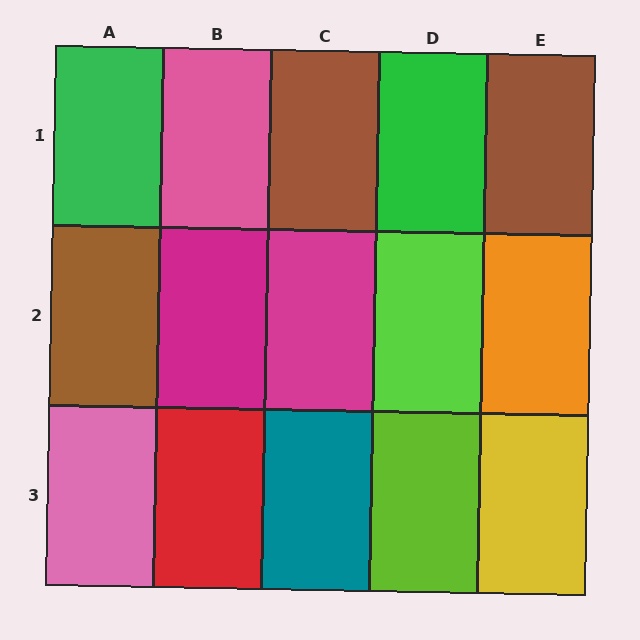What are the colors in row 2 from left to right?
Brown, magenta, magenta, lime, orange.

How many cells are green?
2 cells are green.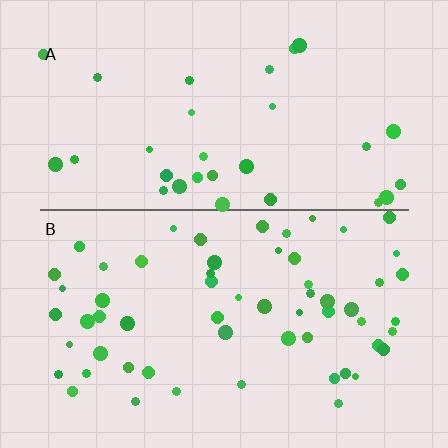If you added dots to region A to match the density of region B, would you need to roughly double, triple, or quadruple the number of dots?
Approximately double.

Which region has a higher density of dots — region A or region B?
B (the bottom).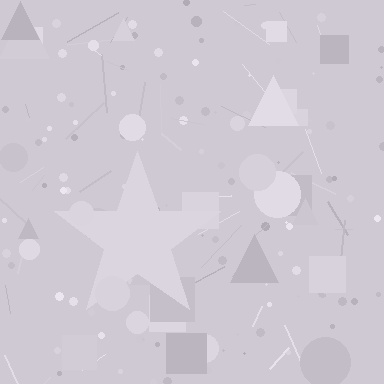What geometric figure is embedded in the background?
A star is embedded in the background.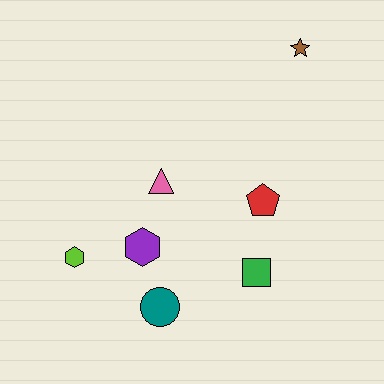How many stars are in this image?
There is 1 star.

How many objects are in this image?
There are 7 objects.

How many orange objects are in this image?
There are no orange objects.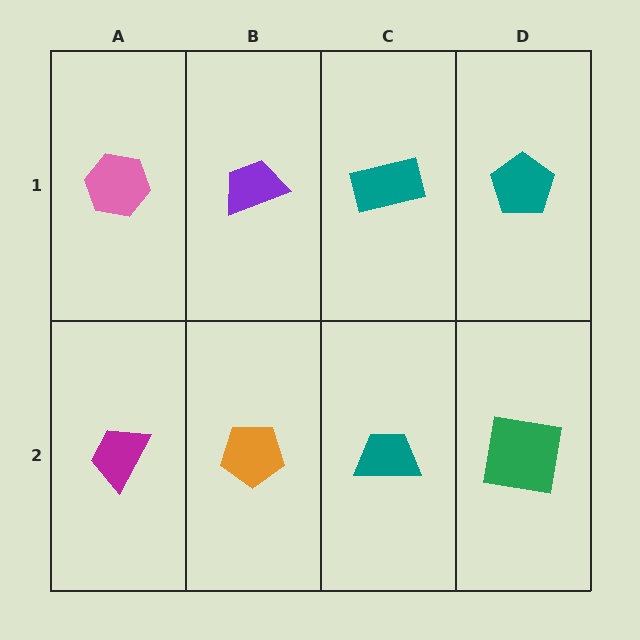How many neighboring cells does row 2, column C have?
3.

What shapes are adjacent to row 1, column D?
A green square (row 2, column D), a teal rectangle (row 1, column C).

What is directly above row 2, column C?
A teal rectangle.